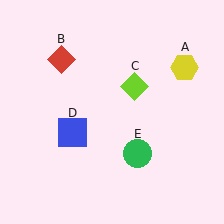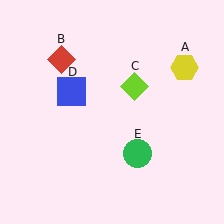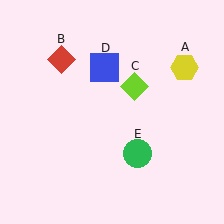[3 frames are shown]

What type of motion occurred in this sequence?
The blue square (object D) rotated clockwise around the center of the scene.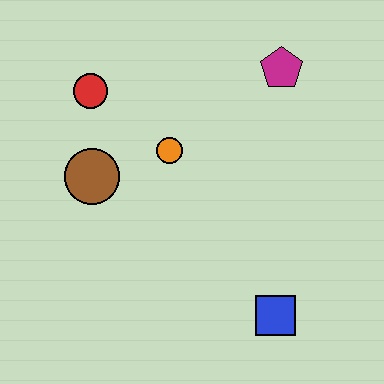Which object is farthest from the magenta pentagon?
The blue square is farthest from the magenta pentagon.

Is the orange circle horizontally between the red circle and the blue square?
Yes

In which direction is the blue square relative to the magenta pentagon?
The blue square is below the magenta pentagon.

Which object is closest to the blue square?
The orange circle is closest to the blue square.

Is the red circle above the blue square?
Yes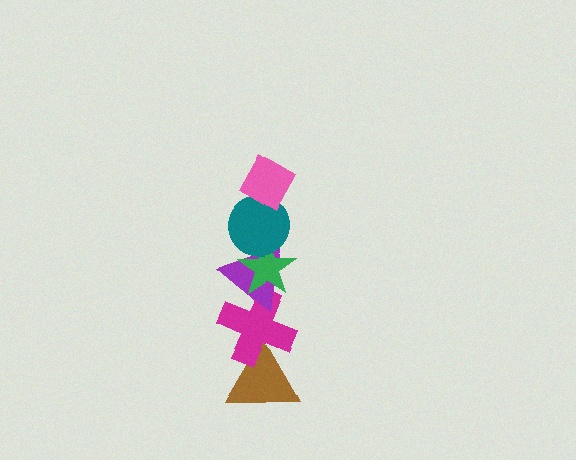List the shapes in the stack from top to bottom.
From top to bottom: the pink diamond, the teal circle, the green star, the purple triangle, the magenta cross, the brown triangle.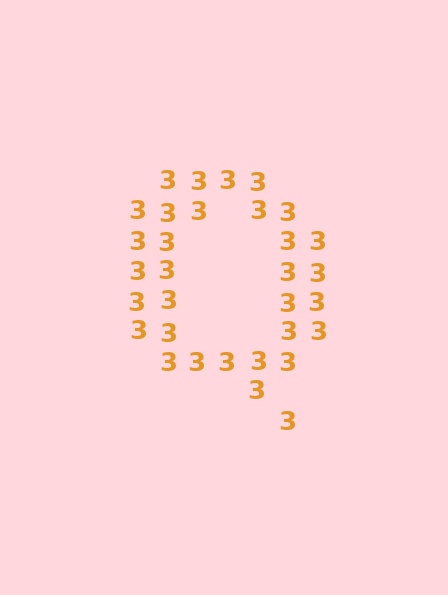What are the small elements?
The small elements are digit 3's.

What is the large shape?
The large shape is the letter Q.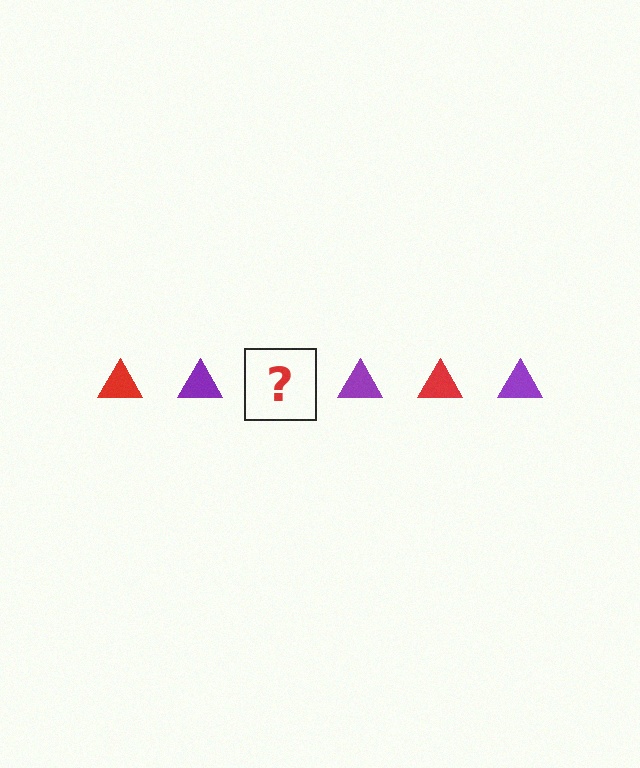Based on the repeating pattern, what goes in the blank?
The blank should be a red triangle.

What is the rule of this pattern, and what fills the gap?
The rule is that the pattern cycles through red, purple triangles. The gap should be filled with a red triangle.